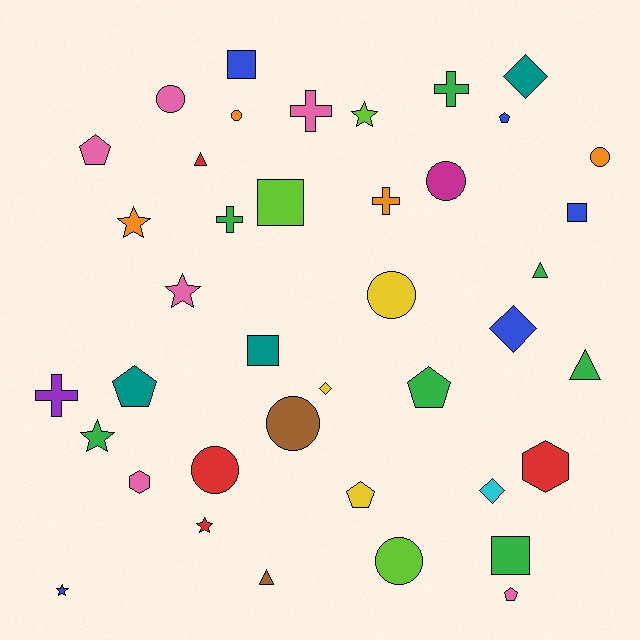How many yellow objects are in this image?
There are 3 yellow objects.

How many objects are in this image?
There are 40 objects.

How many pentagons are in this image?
There are 6 pentagons.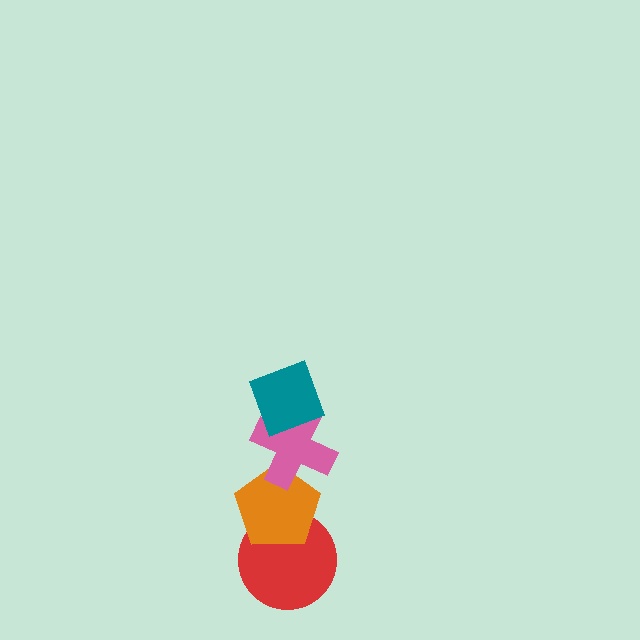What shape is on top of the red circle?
The orange pentagon is on top of the red circle.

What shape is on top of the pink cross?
The teal diamond is on top of the pink cross.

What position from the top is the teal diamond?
The teal diamond is 1st from the top.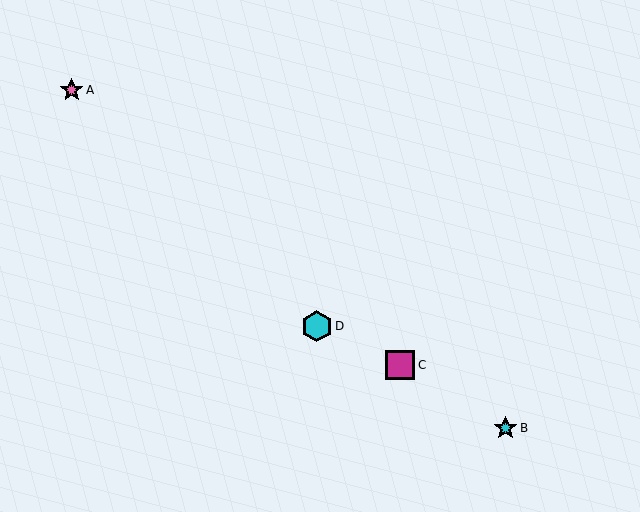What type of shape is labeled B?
Shape B is a cyan star.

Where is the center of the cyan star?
The center of the cyan star is at (505, 428).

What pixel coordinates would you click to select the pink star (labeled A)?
Click at (72, 90) to select the pink star A.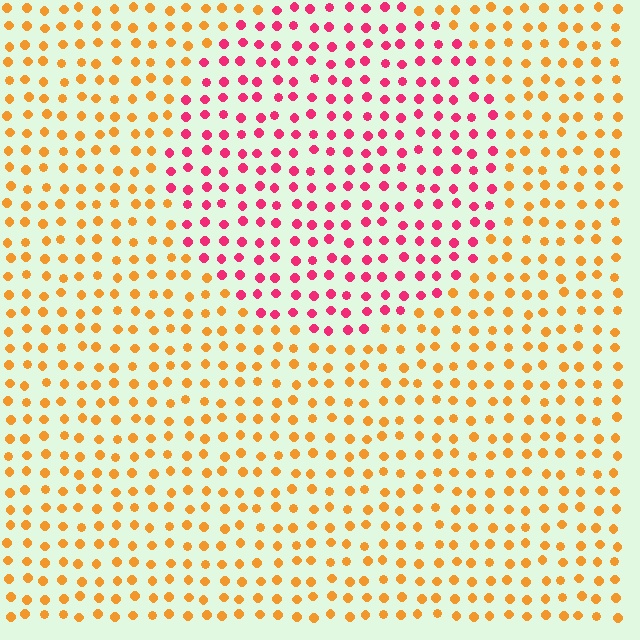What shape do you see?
I see a circle.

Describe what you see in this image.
The image is filled with small orange elements in a uniform arrangement. A circle-shaped region is visible where the elements are tinted to a slightly different hue, forming a subtle color boundary.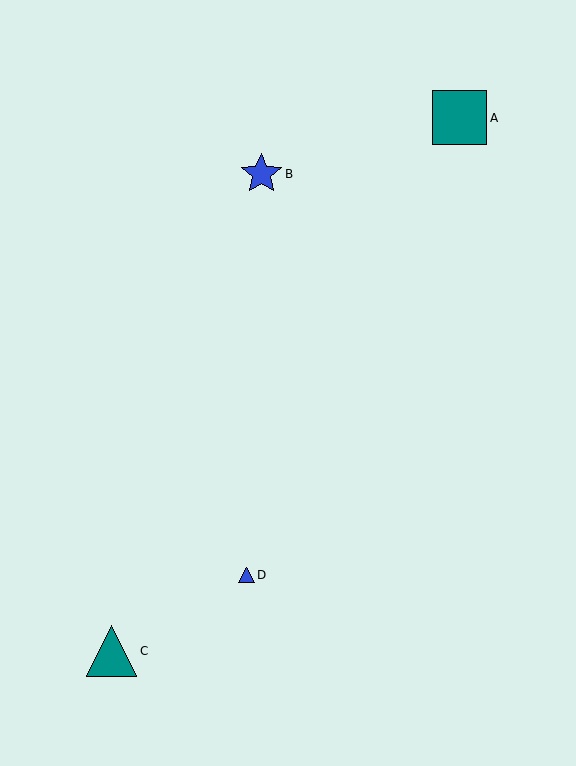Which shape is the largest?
The teal square (labeled A) is the largest.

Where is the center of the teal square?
The center of the teal square is at (460, 118).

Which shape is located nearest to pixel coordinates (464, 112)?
The teal square (labeled A) at (460, 118) is nearest to that location.